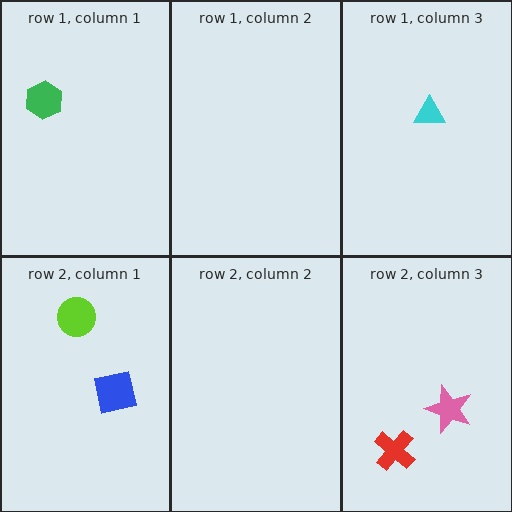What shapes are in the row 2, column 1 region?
The lime circle, the blue square.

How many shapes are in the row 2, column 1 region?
2.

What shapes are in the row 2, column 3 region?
The pink star, the red cross.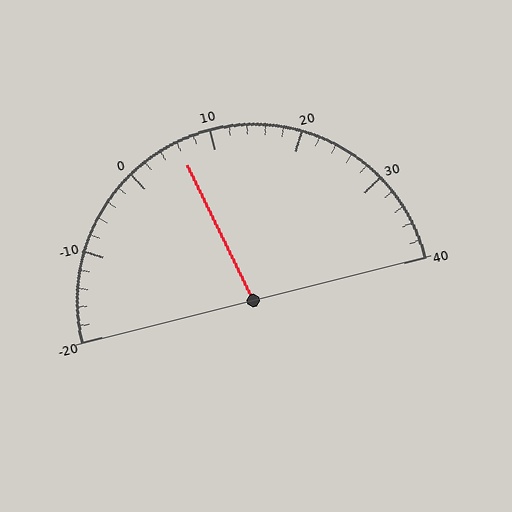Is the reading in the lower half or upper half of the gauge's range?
The reading is in the lower half of the range (-20 to 40).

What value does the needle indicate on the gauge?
The needle indicates approximately 6.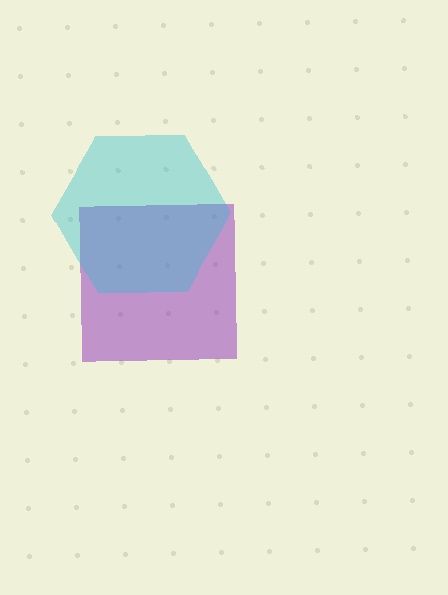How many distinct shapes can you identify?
There are 2 distinct shapes: a purple square, a cyan hexagon.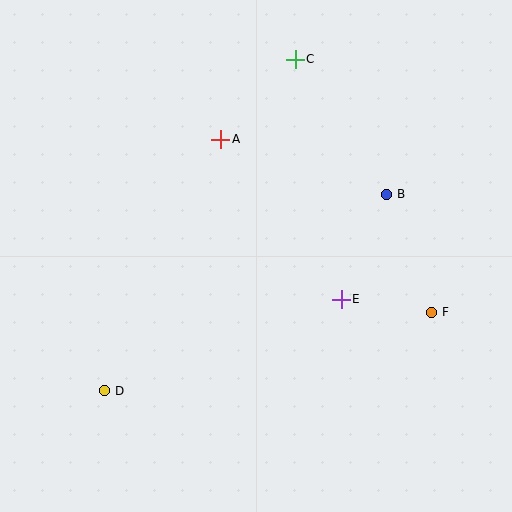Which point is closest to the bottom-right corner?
Point F is closest to the bottom-right corner.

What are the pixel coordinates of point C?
Point C is at (295, 59).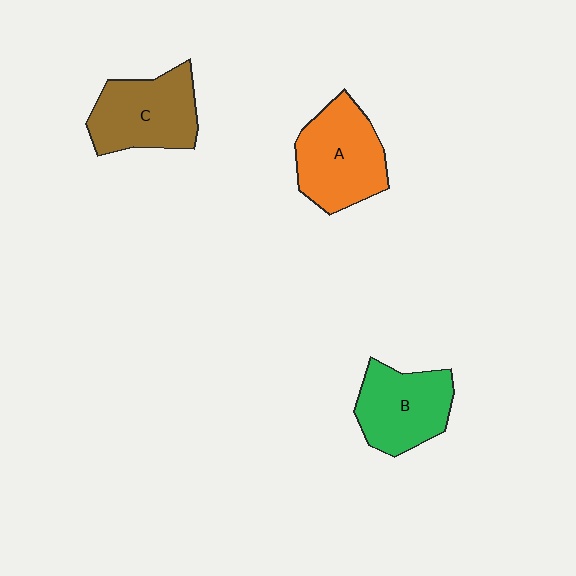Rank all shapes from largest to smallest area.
From largest to smallest: A (orange), C (brown), B (green).